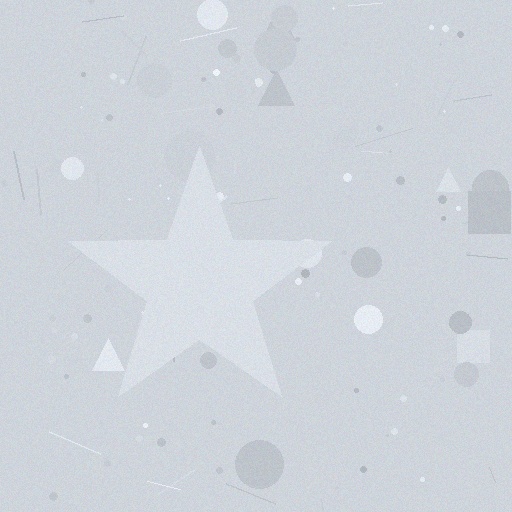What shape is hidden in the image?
A star is hidden in the image.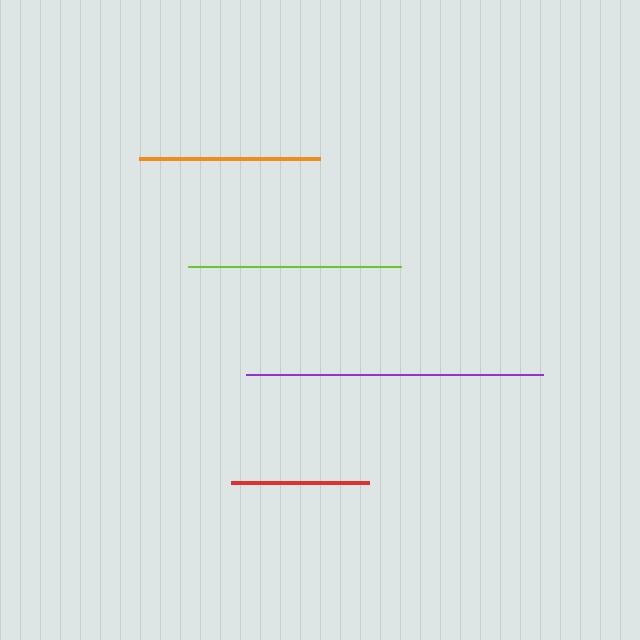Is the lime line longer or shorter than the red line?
The lime line is longer than the red line.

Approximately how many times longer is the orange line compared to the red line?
The orange line is approximately 1.3 times the length of the red line.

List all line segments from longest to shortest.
From longest to shortest: purple, lime, orange, red.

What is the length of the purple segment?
The purple segment is approximately 297 pixels long.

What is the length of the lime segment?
The lime segment is approximately 213 pixels long.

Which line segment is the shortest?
The red line is the shortest at approximately 138 pixels.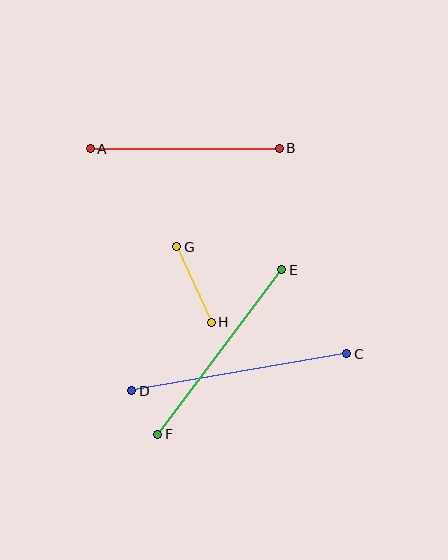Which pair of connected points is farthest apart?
Points C and D are farthest apart.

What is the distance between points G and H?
The distance is approximately 83 pixels.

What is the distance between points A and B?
The distance is approximately 189 pixels.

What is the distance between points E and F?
The distance is approximately 206 pixels.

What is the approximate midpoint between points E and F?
The midpoint is at approximately (220, 352) pixels.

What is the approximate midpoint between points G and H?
The midpoint is at approximately (194, 284) pixels.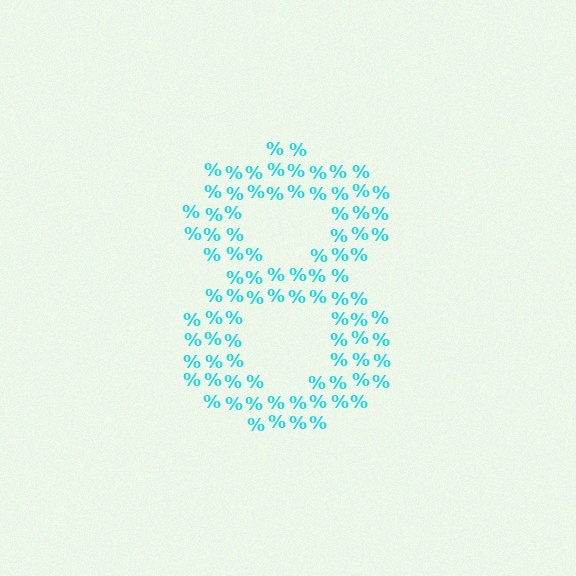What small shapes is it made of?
It is made of small percent signs.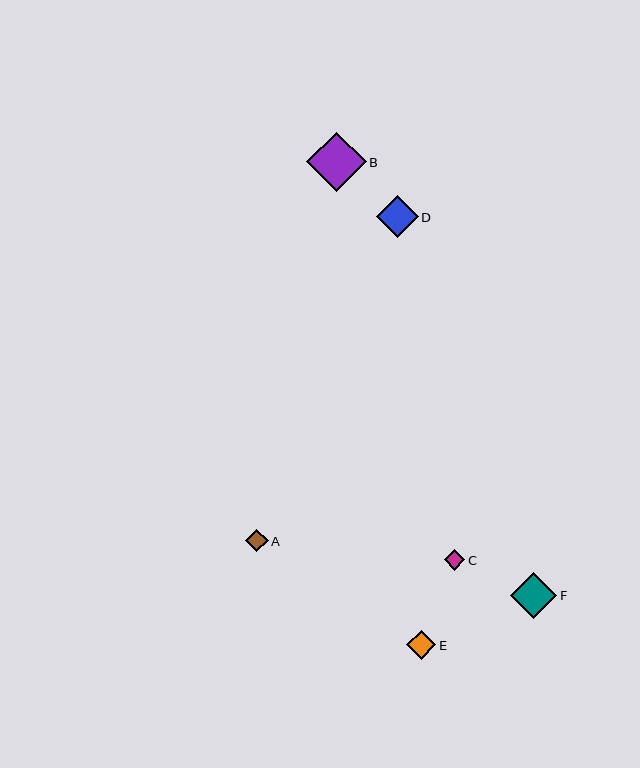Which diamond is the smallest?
Diamond C is the smallest with a size of approximately 21 pixels.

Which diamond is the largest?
Diamond B is the largest with a size of approximately 59 pixels.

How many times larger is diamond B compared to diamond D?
Diamond B is approximately 1.4 times the size of diamond D.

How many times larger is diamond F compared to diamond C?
Diamond F is approximately 2.2 times the size of diamond C.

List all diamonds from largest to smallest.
From largest to smallest: B, F, D, E, A, C.